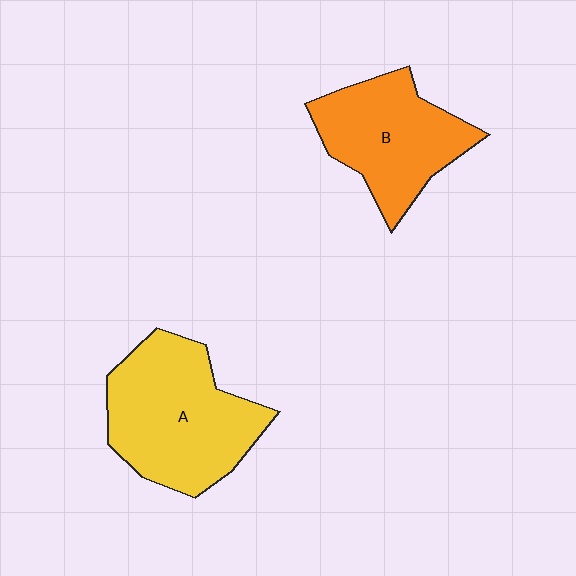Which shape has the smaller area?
Shape B (orange).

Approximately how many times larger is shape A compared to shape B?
Approximately 1.3 times.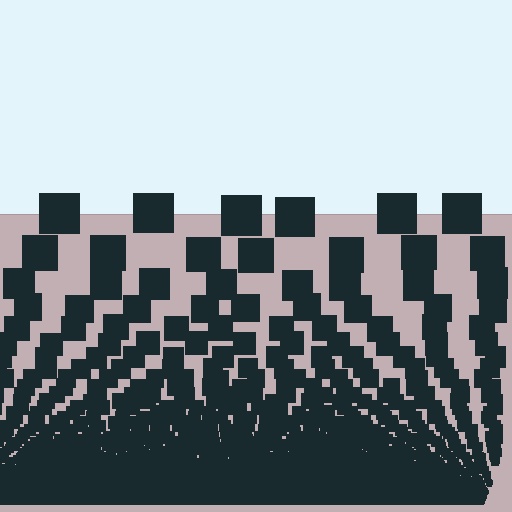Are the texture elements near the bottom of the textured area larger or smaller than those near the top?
Smaller. The gradient is inverted — elements near the bottom are smaller and denser.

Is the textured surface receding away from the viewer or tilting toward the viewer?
The surface appears to tilt toward the viewer. Texture elements get larger and sparser toward the top.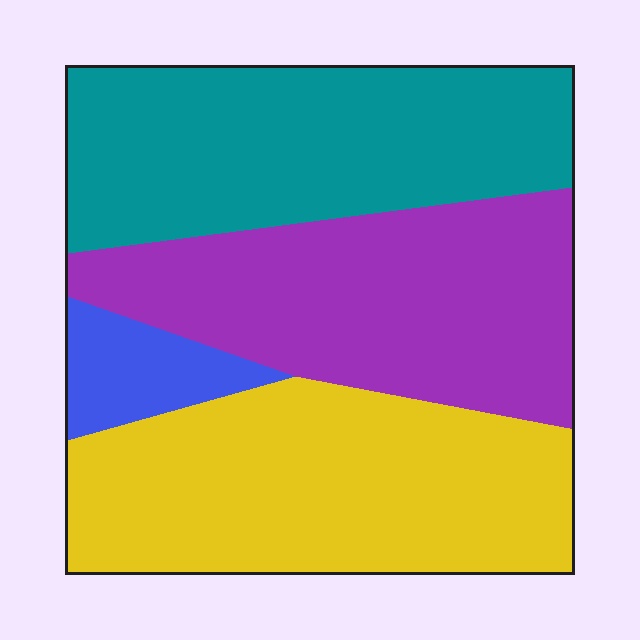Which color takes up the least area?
Blue, at roughly 5%.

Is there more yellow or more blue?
Yellow.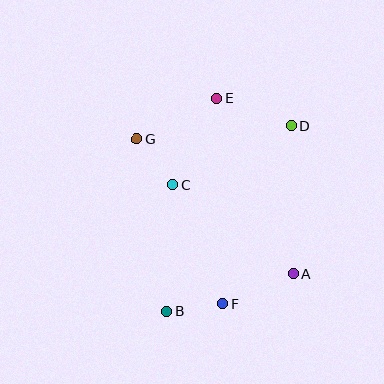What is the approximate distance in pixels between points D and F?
The distance between D and F is approximately 190 pixels.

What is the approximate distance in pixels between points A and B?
The distance between A and B is approximately 132 pixels.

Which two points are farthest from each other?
Points B and D are farthest from each other.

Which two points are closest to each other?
Points B and F are closest to each other.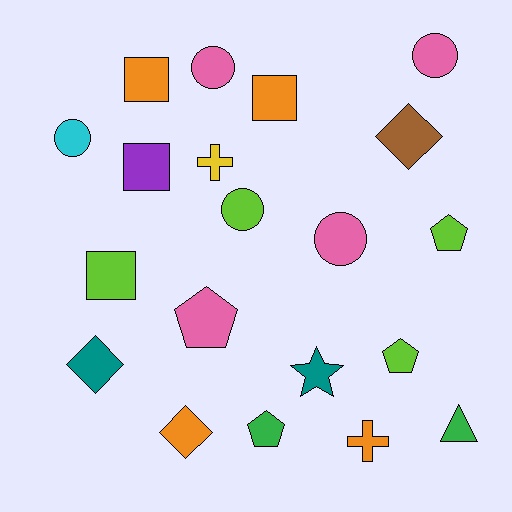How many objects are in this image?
There are 20 objects.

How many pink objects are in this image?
There are 4 pink objects.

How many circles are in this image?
There are 5 circles.